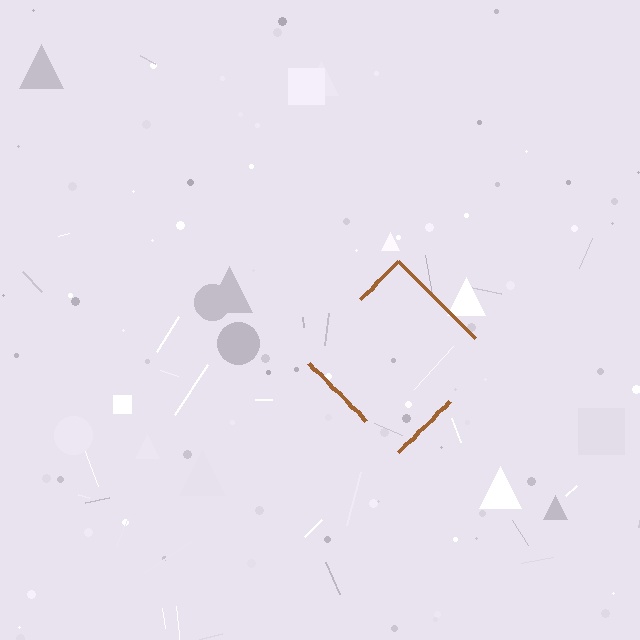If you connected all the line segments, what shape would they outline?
They would outline a diamond.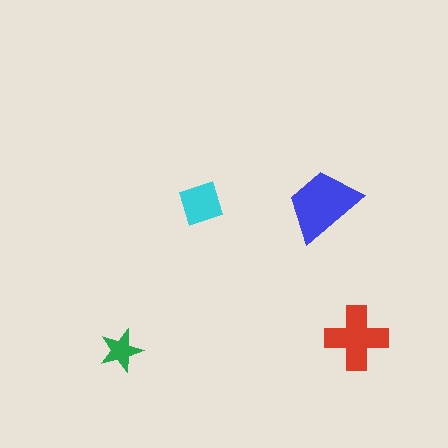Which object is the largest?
The blue trapezoid.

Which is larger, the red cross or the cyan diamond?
The red cross.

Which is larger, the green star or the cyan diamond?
The cyan diamond.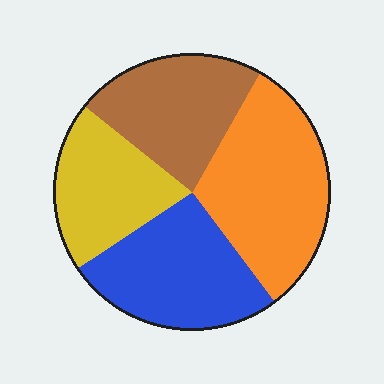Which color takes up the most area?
Orange, at roughly 30%.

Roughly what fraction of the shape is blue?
Blue covers about 25% of the shape.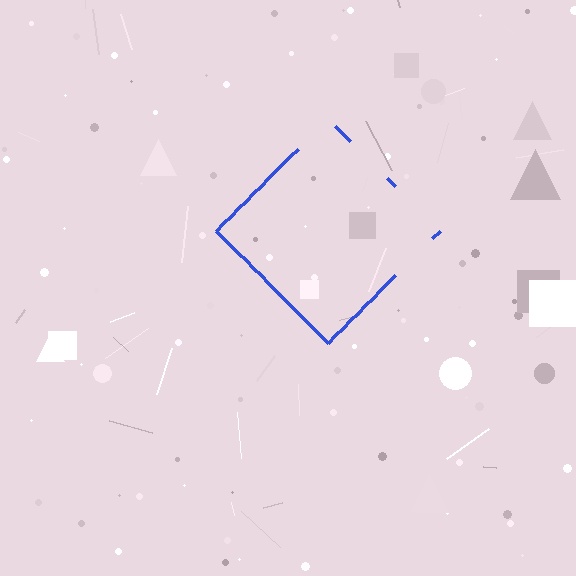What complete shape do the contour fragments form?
The contour fragments form a diamond.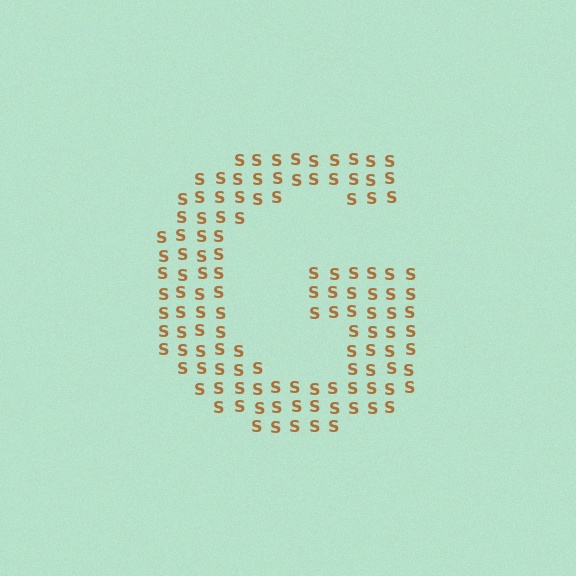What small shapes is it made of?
It is made of small letter S's.